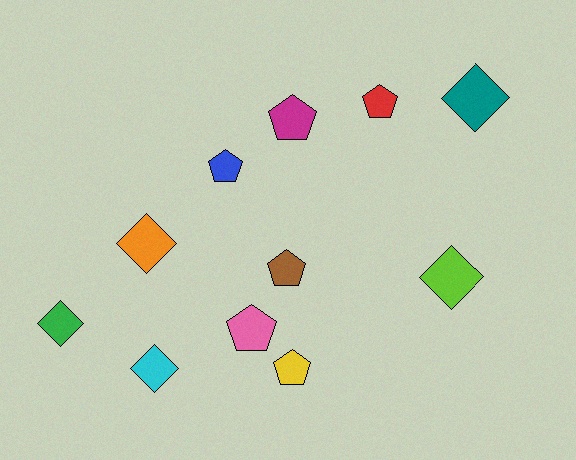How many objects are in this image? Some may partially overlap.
There are 11 objects.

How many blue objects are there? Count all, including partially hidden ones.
There is 1 blue object.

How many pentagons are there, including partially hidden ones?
There are 6 pentagons.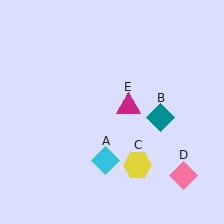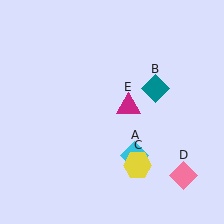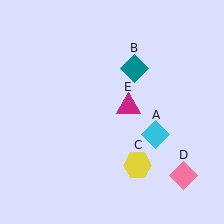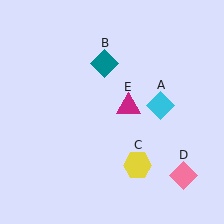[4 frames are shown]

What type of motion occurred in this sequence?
The cyan diamond (object A), teal diamond (object B) rotated counterclockwise around the center of the scene.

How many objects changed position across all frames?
2 objects changed position: cyan diamond (object A), teal diamond (object B).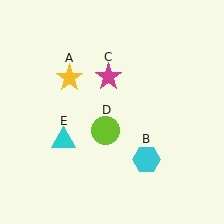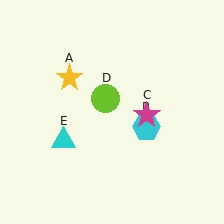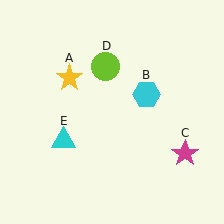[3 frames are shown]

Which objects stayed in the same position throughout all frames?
Yellow star (object A) and cyan triangle (object E) remained stationary.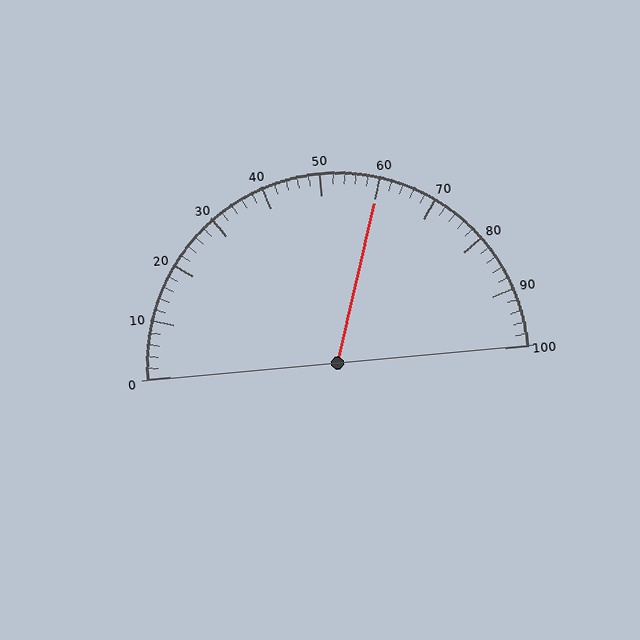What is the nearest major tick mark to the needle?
The nearest major tick mark is 60.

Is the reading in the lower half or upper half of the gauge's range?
The reading is in the upper half of the range (0 to 100).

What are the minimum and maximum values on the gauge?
The gauge ranges from 0 to 100.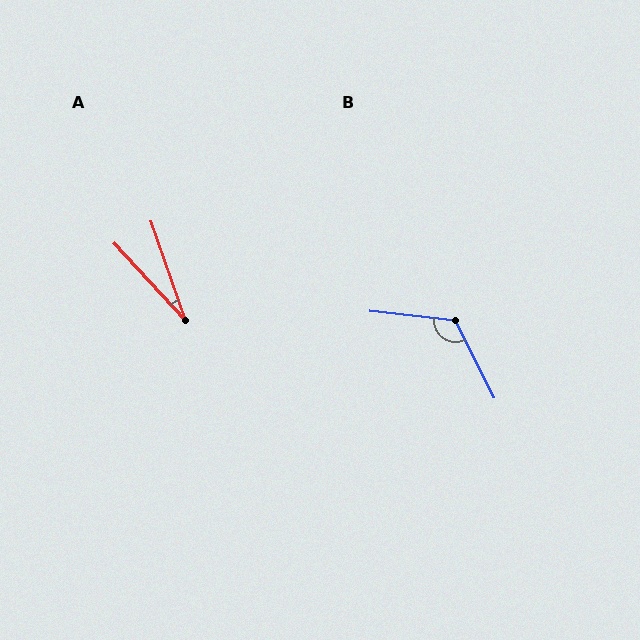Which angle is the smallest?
A, at approximately 23 degrees.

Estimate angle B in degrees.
Approximately 123 degrees.